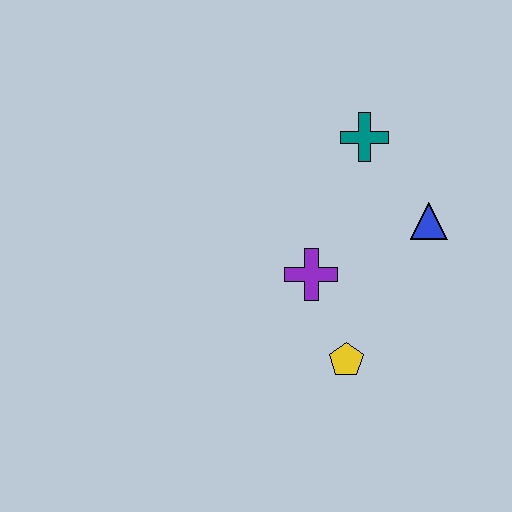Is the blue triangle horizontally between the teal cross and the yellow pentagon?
No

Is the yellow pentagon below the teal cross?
Yes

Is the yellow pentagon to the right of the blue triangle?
No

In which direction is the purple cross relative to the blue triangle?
The purple cross is to the left of the blue triangle.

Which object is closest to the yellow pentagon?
The purple cross is closest to the yellow pentagon.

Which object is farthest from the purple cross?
The teal cross is farthest from the purple cross.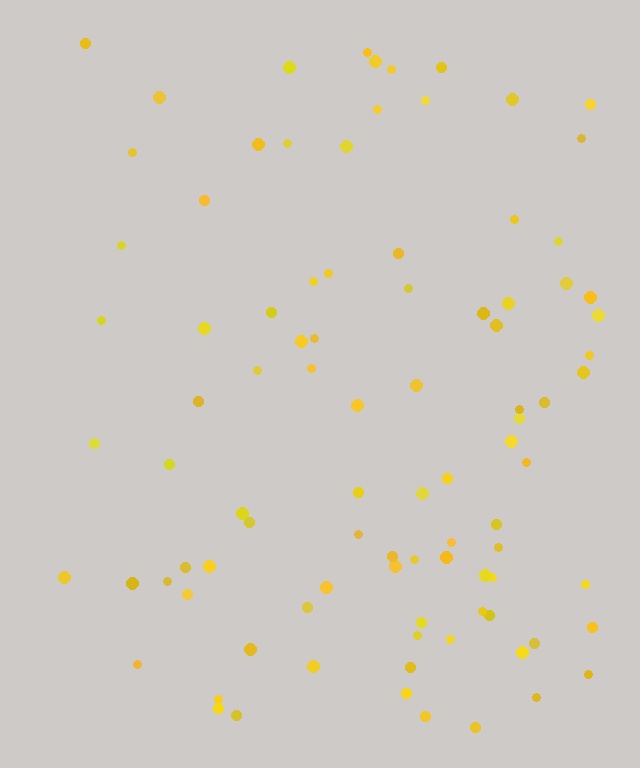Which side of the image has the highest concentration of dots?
The right.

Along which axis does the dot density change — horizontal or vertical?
Horizontal.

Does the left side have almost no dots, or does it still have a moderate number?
Still a moderate number, just noticeably fewer than the right.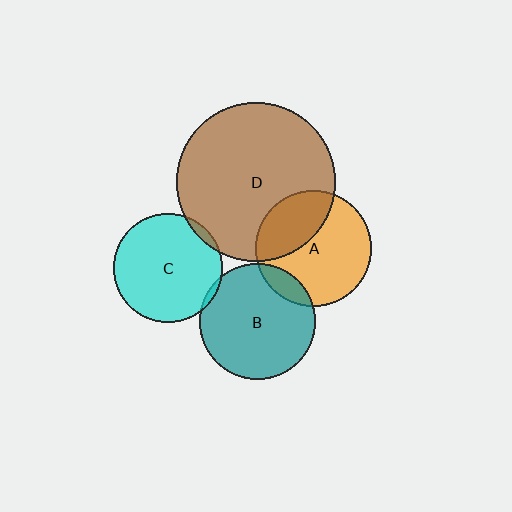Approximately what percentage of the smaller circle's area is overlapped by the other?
Approximately 5%.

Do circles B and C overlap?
Yes.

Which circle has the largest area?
Circle D (brown).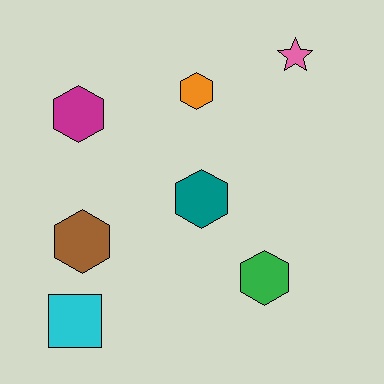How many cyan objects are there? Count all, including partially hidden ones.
There is 1 cyan object.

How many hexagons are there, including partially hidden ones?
There are 5 hexagons.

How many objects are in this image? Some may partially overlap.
There are 7 objects.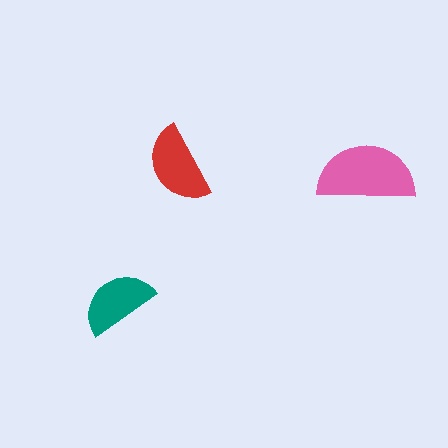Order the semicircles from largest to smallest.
the pink one, the red one, the teal one.